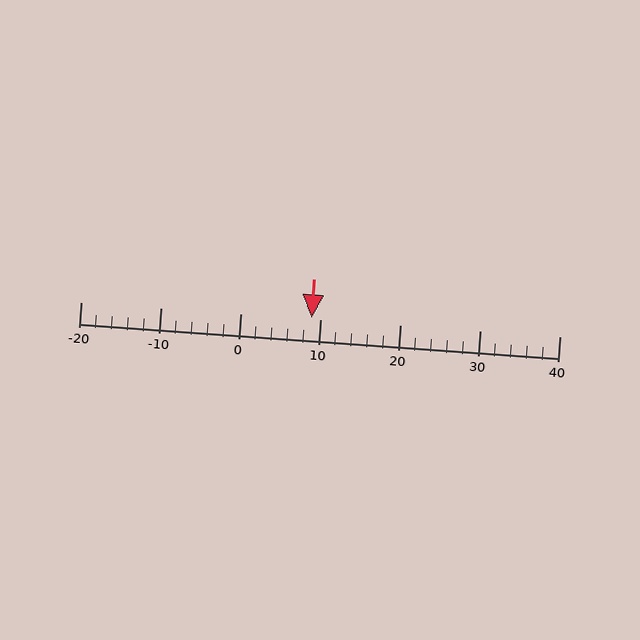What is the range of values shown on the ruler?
The ruler shows values from -20 to 40.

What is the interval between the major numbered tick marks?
The major tick marks are spaced 10 units apart.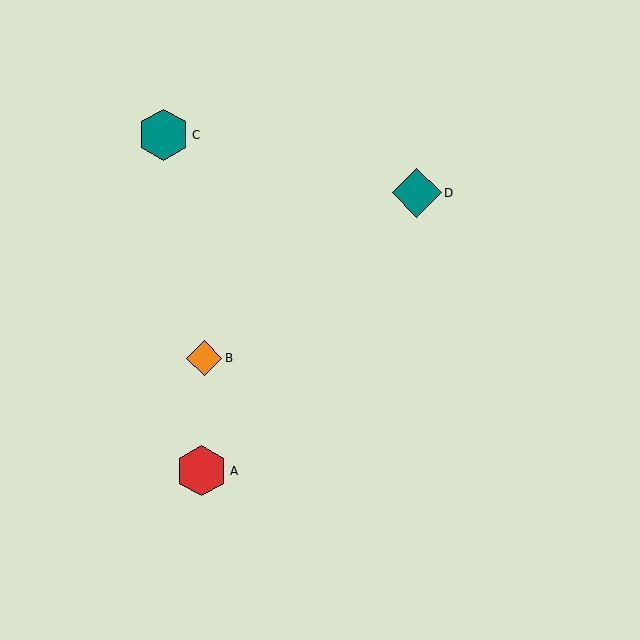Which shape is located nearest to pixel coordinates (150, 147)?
The teal hexagon (labeled C) at (163, 135) is nearest to that location.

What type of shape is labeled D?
Shape D is a teal diamond.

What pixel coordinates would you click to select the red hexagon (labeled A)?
Click at (202, 471) to select the red hexagon A.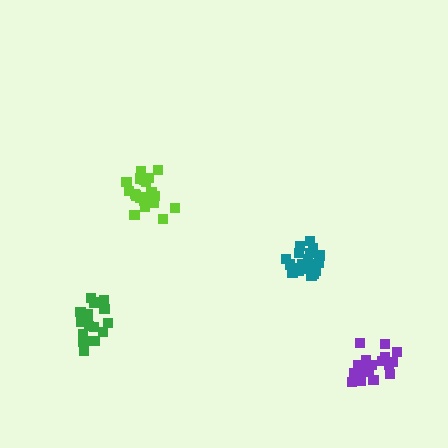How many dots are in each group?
Group 1: 20 dots, Group 2: 21 dots, Group 3: 19 dots, Group 4: 16 dots (76 total).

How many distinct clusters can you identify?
There are 4 distinct clusters.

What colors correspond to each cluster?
The clusters are colored: teal, lime, purple, green.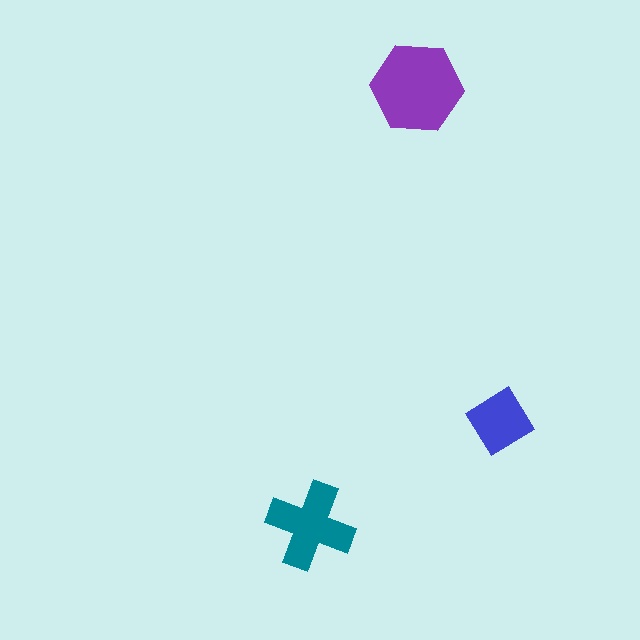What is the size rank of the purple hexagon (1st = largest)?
1st.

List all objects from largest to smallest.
The purple hexagon, the teal cross, the blue diamond.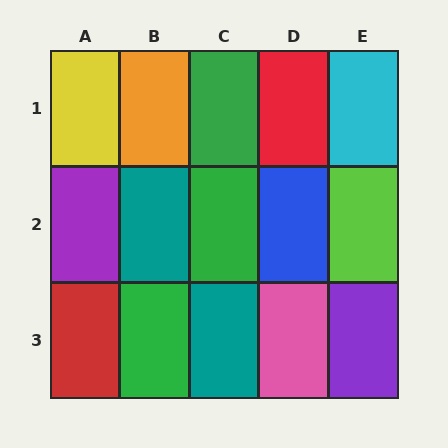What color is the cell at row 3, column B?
Green.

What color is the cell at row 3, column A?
Red.